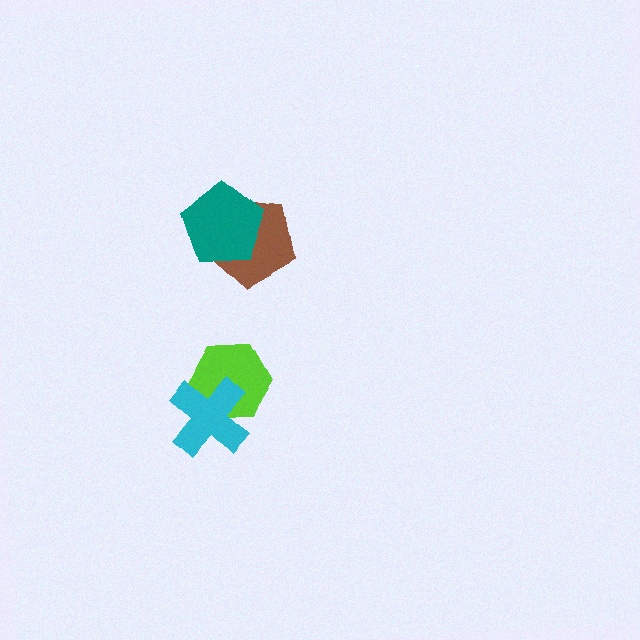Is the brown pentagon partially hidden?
Yes, it is partially covered by another shape.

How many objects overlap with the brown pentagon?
1 object overlaps with the brown pentagon.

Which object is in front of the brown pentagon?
The teal pentagon is in front of the brown pentagon.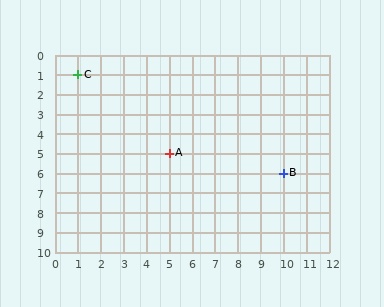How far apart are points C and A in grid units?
Points C and A are 4 columns and 4 rows apart (about 5.7 grid units diagonally).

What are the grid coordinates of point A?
Point A is at grid coordinates (5, 5).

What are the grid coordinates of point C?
Point C is at grid coordinates (1, 1).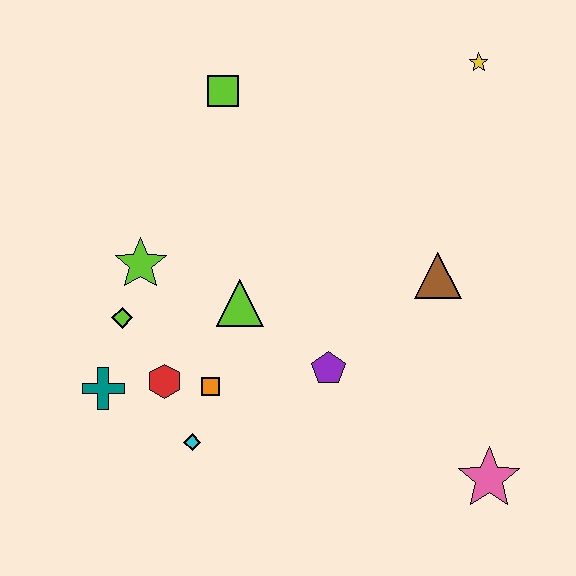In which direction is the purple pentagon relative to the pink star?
The purple pentagon is to the left of the pink star.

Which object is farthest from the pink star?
The lime square is farthest from the pink star.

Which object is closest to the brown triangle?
The purple pentagon is closest to the brown triangle.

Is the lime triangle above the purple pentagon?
Yes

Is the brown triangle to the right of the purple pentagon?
Yes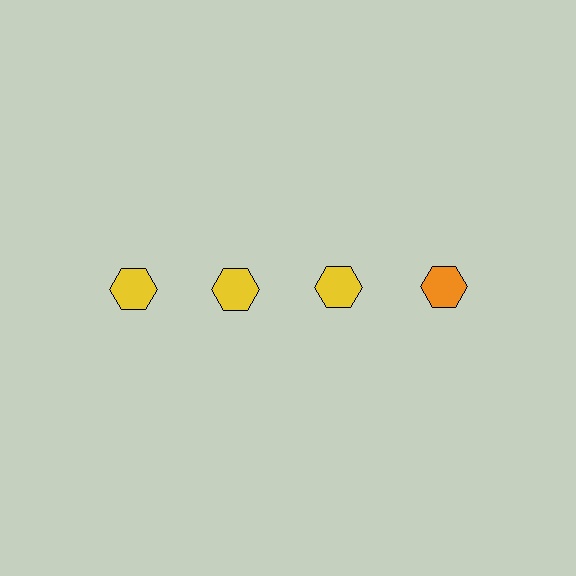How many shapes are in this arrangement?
There are 4 shapes arranged in a grid pattern.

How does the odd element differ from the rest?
It has a different color: orange instead of yellow.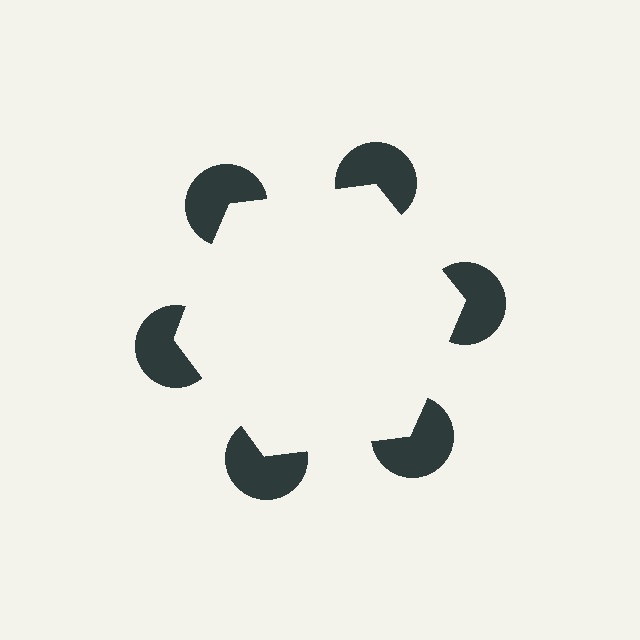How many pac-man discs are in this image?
There are 6 — one at each vertex of the illusory hexagon.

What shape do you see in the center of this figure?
An illusory hexagon — its edges are inferred from the aligned wedge cuts in the pac-man discs, not physically drawn.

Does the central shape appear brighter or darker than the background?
It typically appears slightly brighter than the background, even though no actual brightness change is drawn.